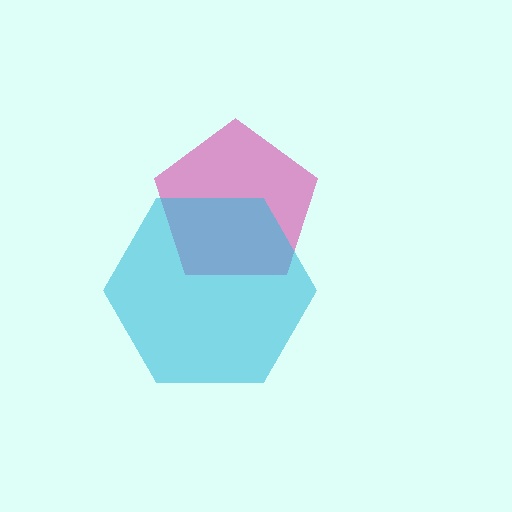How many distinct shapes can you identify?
There are 2 distinct shapes: a magenta pentagon, a cyan hexagon.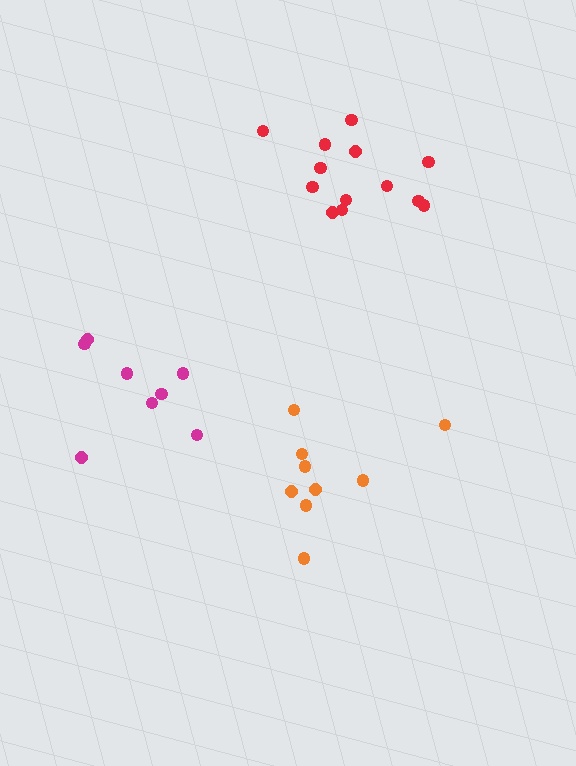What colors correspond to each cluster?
The clusters are colored: red, magenta, orange.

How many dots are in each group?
Group 1: 13 dots, Group 2: 8 dots, Group 3: 9 dots (30 total).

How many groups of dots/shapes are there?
There are 3 groups.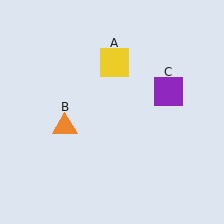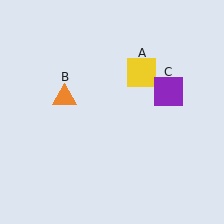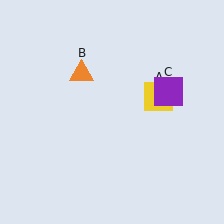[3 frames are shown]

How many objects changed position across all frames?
2 objects changed position: yellow square (object A), orange triangle (object B).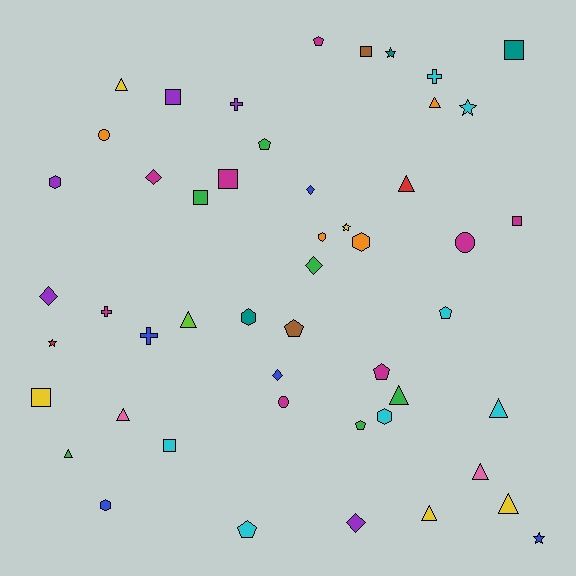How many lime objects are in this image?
There is 1 lime object.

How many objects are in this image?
There are 50 objects.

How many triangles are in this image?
There are 11 triangles.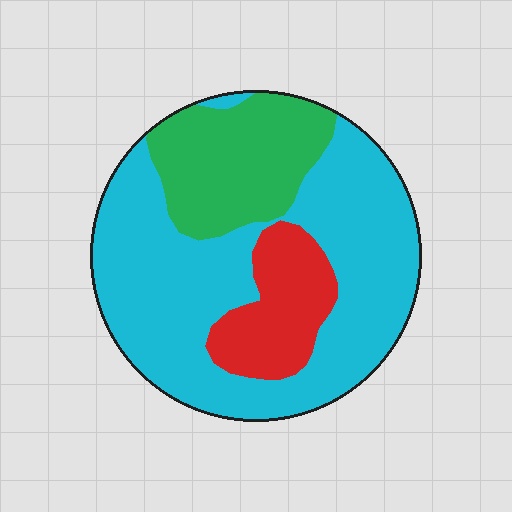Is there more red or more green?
Green.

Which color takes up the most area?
Cyan, at roughly 60%.